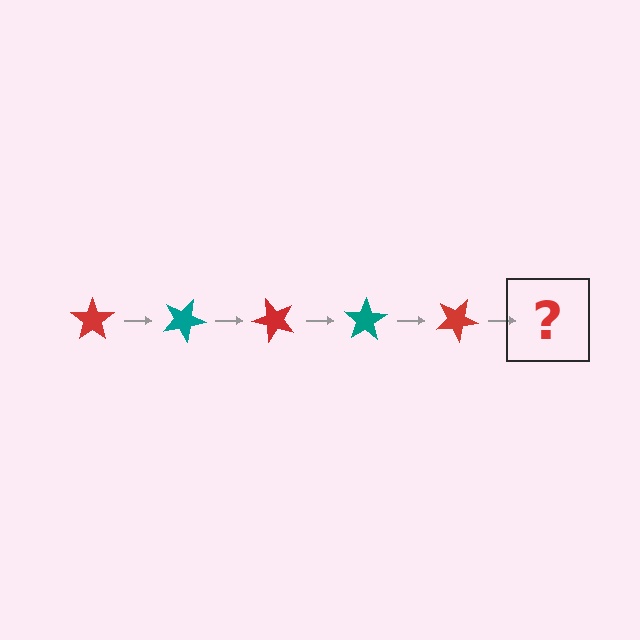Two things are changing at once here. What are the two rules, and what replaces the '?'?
The two rules are that it rotates 25 degrees each step and the color cycles through red and teal. The '?' should be a teal star, rotated 125 degrees from the start.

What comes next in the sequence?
The next element should be a teal star, rotated 125 degrees from the start.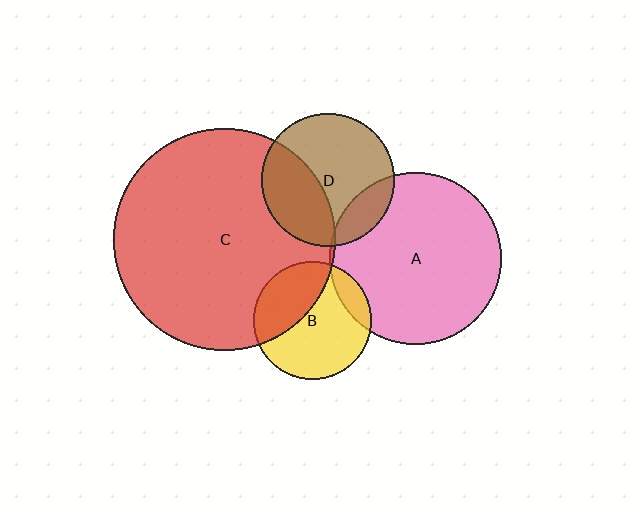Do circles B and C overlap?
Yes.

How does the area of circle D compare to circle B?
Approximately 1.3 times.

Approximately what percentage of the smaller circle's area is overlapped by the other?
Approximately 35%.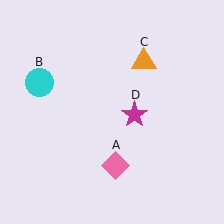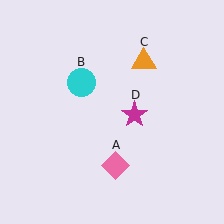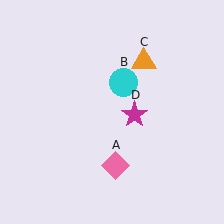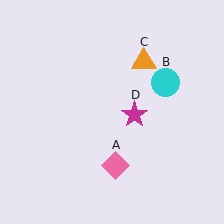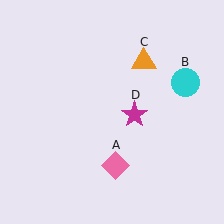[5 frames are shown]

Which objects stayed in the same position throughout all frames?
Pink diamond (object A) and orange triangle (object C) and magenta star (object D) remained stationary.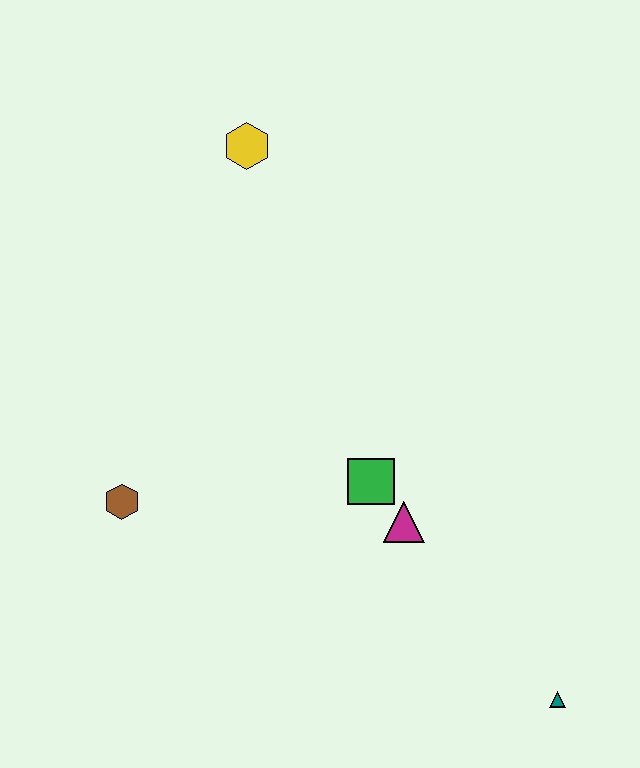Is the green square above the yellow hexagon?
No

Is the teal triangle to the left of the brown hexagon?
No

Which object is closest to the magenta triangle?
The green square is closest to the magenta triangle.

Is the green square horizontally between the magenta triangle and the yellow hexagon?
Yes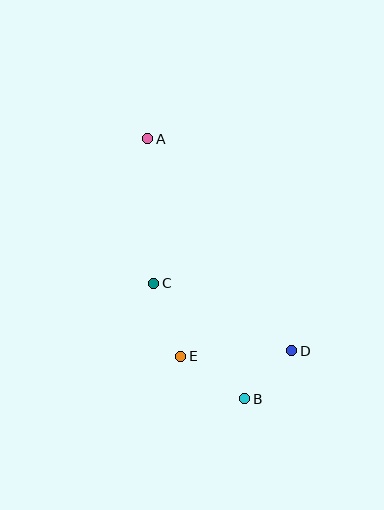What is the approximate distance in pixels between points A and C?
The distance between A and C is approximately 145 pixels.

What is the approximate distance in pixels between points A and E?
The distance between A and E is approximately 220 pixels.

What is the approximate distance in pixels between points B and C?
The distance between B and C is approximately 147 pixels.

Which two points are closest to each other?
Points B and D are closest to each other.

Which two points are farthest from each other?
Points A and B are farthest from each other.